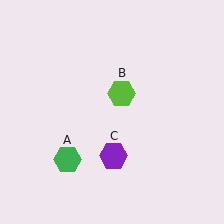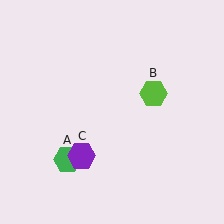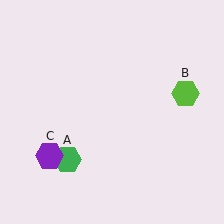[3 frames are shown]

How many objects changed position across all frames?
2 objects changed position: lime hexagon (object B), purple hexagon (object C).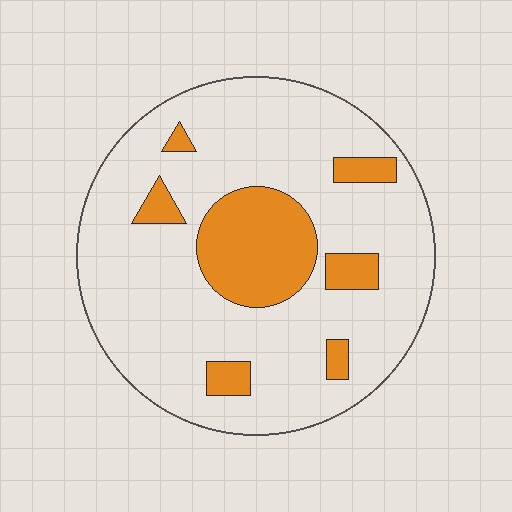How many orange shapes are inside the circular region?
7.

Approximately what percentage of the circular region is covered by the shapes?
Approximately 20%.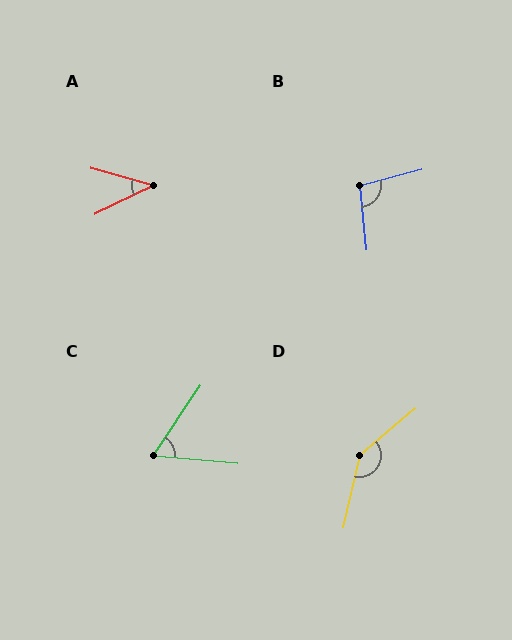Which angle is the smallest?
A, at approximately 42 degrees.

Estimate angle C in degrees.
Approximately 61 degrees.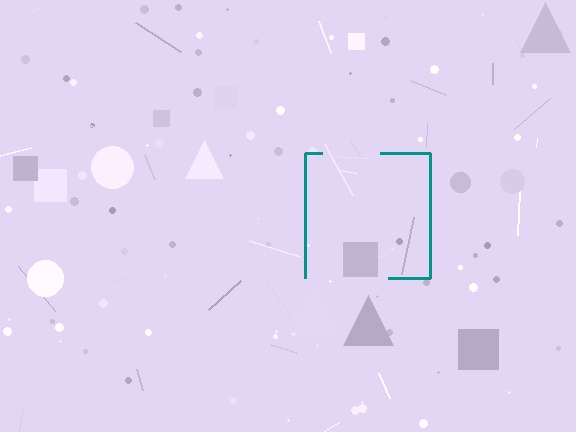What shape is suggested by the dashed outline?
The dashed outline suggests a square.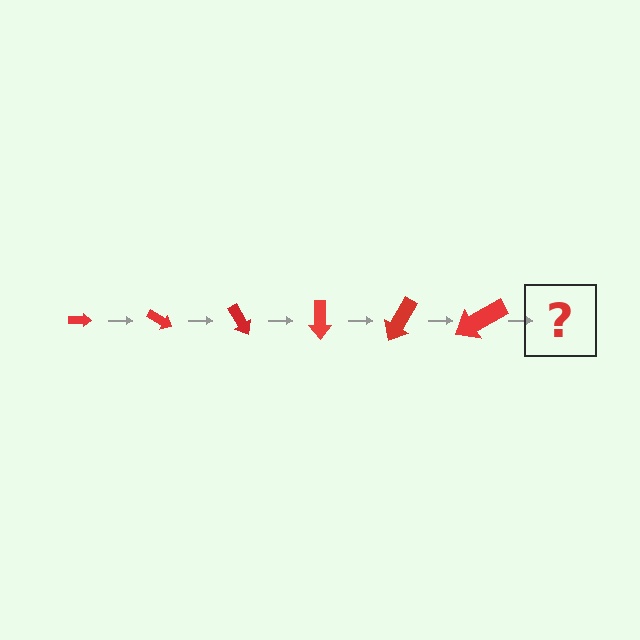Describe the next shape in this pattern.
It should be an arrow, larger than the previous one and rotated 180 degrees from the start.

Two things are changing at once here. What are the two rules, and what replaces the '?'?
The two rules are that the arrow grows larger each step and it rotates 30 degrees each step. The '?' should be an arrow, larger than the previous one and rotated 180 degrees from the start.